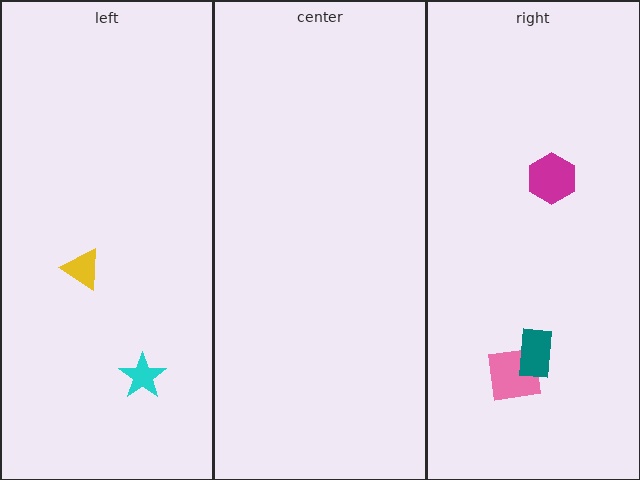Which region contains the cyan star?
The left region.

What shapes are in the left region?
The yellow triangle, the cyan star.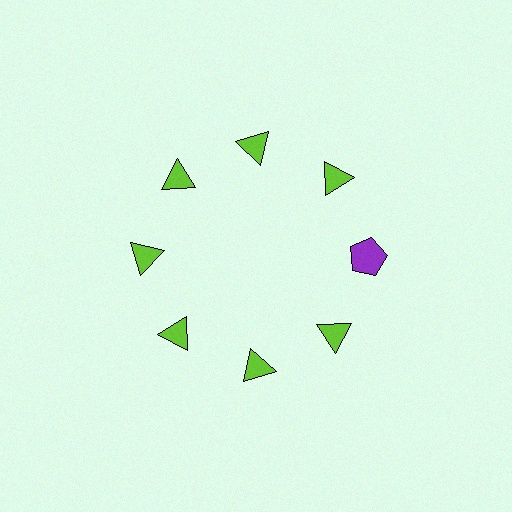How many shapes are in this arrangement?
There are 8 shapes arranged in a ring pattern.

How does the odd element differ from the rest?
It differs in both color (purple instead of lime) and shape (pentagon instead of triangle).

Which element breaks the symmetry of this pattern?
The purple pentagon at roughly the 3 o'clock position breaks the symmetry. All other shapes are lime triangles.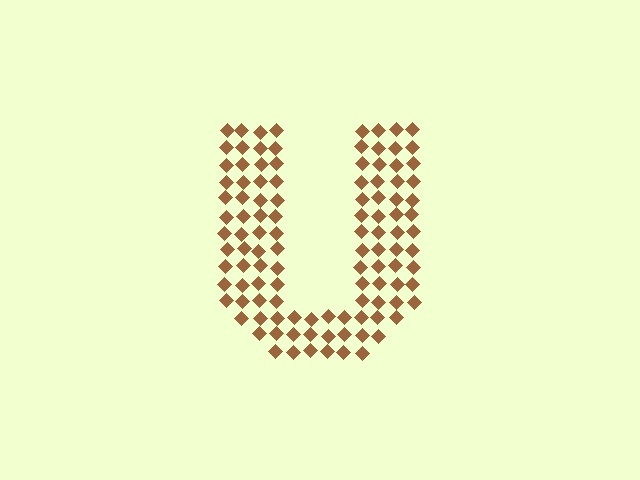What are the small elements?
The small elements are diamonds.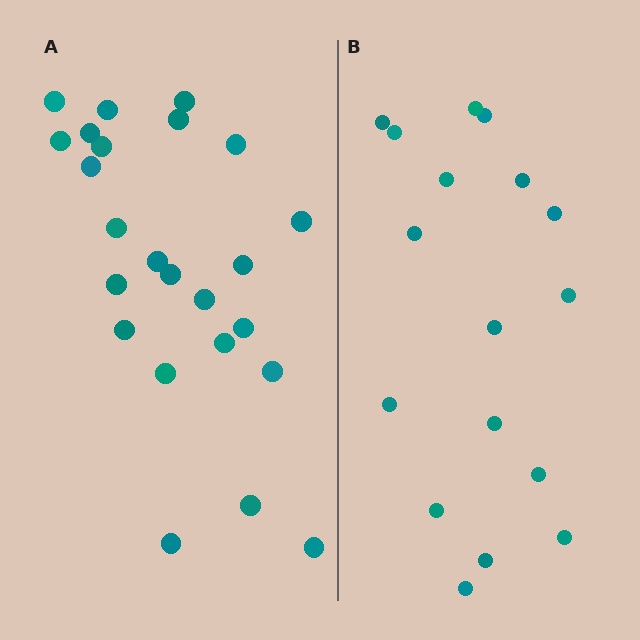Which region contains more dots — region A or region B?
Region A (the left region) has more dots.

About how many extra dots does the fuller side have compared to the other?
Region A has roughly 8 or so more dots than region B.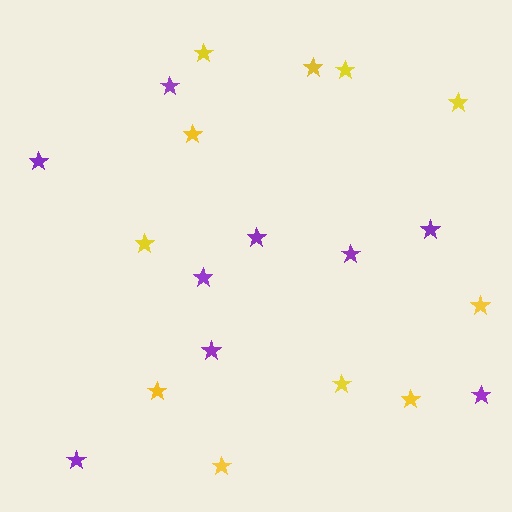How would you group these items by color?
There are 2 groups: one group of purple stars (9) and one group of yellow stars (11).